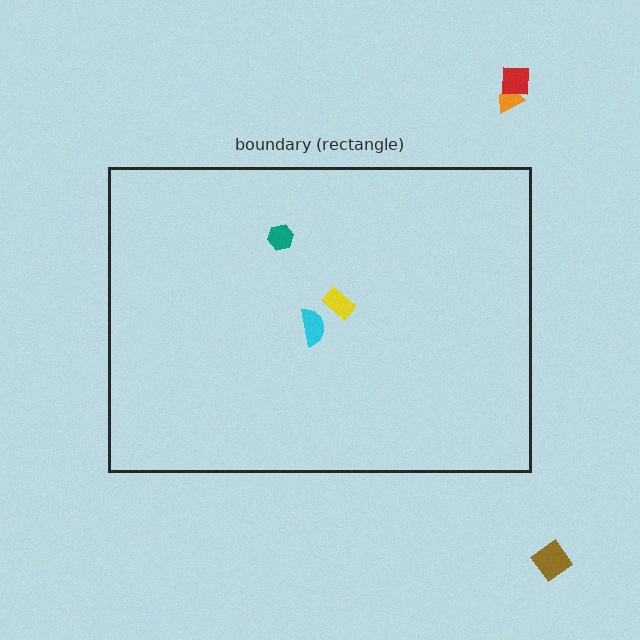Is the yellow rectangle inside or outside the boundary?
Inside.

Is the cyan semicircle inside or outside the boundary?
Inside.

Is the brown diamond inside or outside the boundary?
Outside.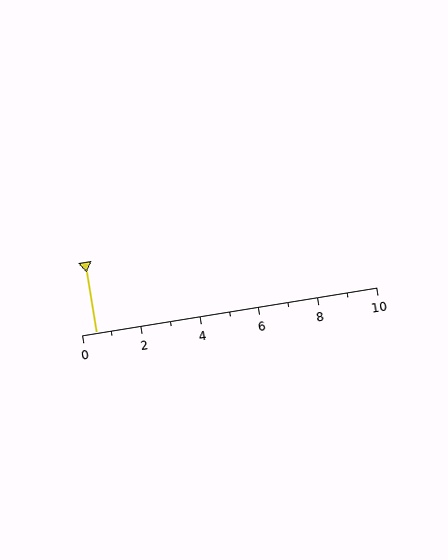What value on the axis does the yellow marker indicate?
The marker indicates approximately 0.5.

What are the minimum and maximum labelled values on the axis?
The axis runs from 0 to 10.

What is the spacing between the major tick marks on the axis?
The major ticks are spaced 2 apart.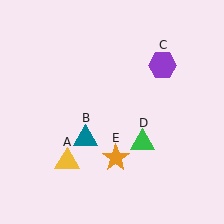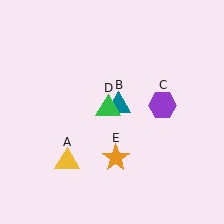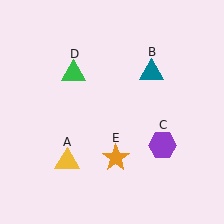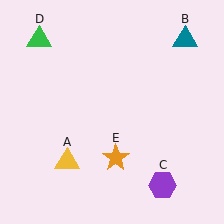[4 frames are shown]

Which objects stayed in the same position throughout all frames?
Yellow triangle (object A) and orange star (object E) remained stationary.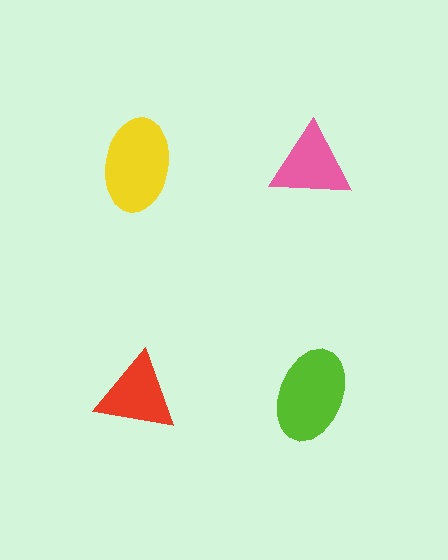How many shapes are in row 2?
2 shapes.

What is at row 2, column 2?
A lime ellipse.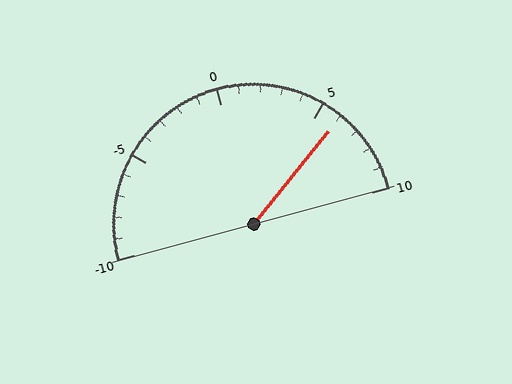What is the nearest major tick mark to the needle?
The nearest major tick mark is 5.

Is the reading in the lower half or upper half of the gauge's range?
The reading is in the upper half of the range (-10 to 10).